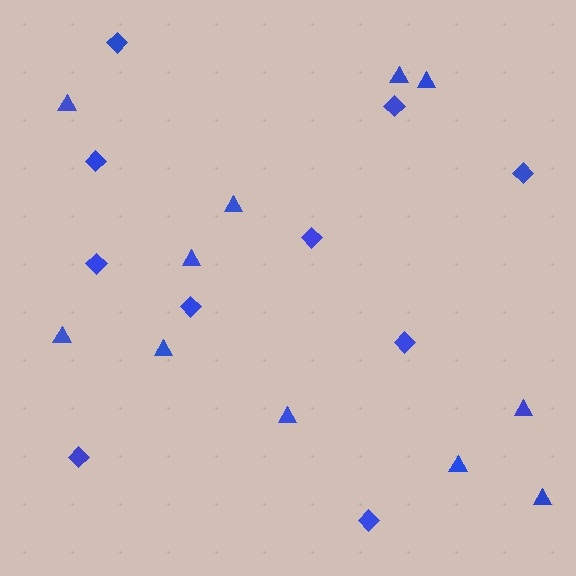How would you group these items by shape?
There are 2 groups: one group of diamonds (10) and one group of triangles (11).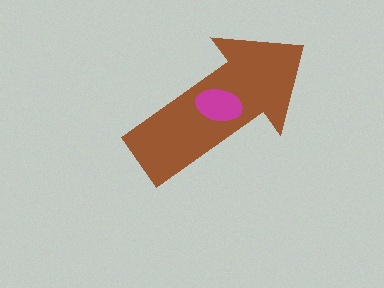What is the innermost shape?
The magenta ellipse.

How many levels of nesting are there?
2.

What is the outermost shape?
The brown arrow.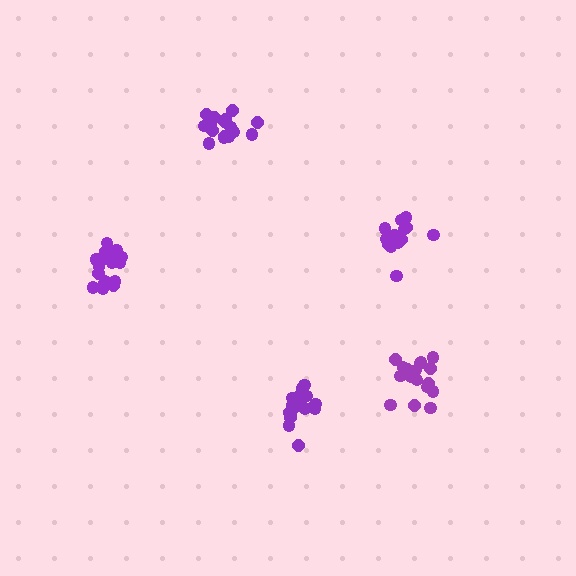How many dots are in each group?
Group 1: 17 dots, Group 2: 17 dots, Group 3: 19 dots, Group 4: 16 dots, Group 5: 18 dots (87 total).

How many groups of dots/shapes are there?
There are 5 groups.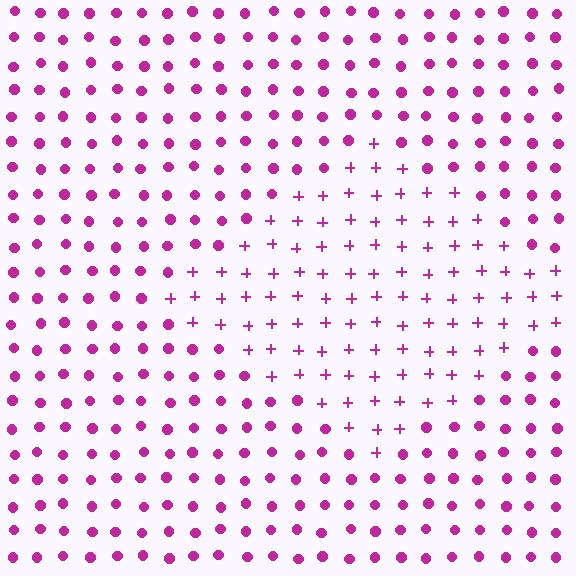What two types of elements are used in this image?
The image uses plus signs inside the diamond region and circles outside it.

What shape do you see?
I see a diamond.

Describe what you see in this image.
The image is filled with small magenta elements arranged in a uniform grid. A diamond-shaped region contains plus signs, while the surrounding area contains circles. The boundary is defined purely by the change in element shape.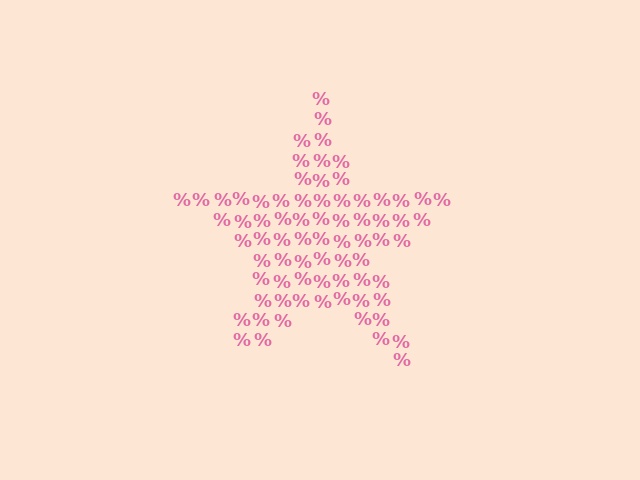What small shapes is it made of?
It is made of small percent signs.